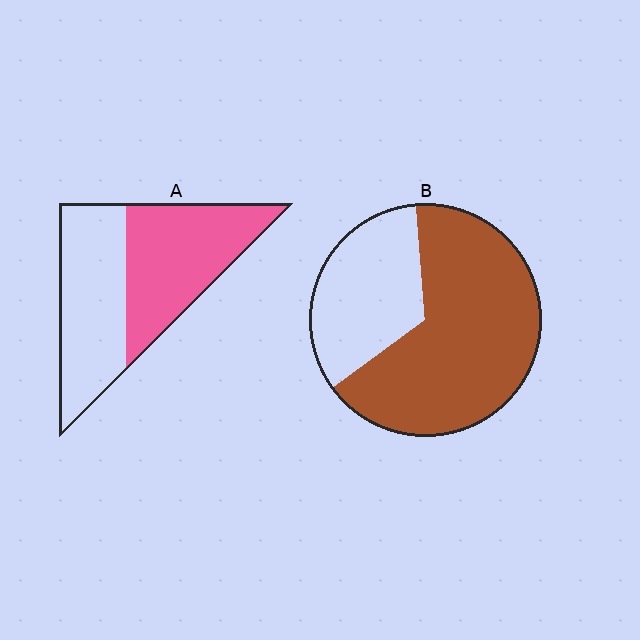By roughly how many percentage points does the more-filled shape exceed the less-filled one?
By roughly 15 percentage points (B over A).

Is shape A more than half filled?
Roughly half.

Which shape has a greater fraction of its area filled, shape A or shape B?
Shape B.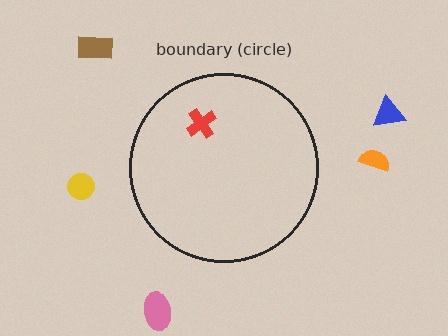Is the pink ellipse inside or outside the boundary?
Outside.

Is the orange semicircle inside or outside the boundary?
Outside.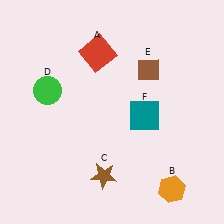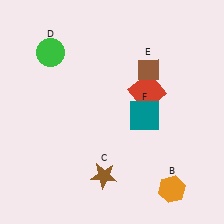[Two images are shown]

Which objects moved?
The objects that moved are: the red square (A), the green circle (D).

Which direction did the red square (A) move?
The red square (A) moved right.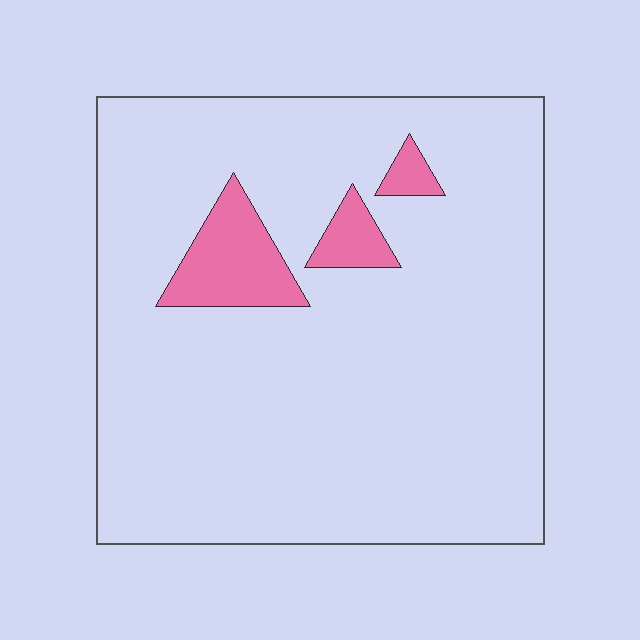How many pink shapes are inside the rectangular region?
3.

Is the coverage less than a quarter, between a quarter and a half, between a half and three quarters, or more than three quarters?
Less than a quarter.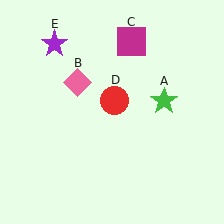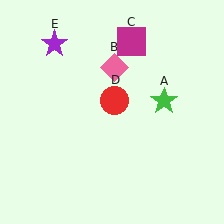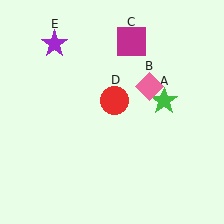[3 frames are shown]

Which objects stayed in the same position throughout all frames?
Green star (object A) and magenta square (object C) and red circle (object D) and purple star (object E) remained stationary.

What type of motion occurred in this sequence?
The pink diamond (object B) rotated clockwise around the center of the scene.